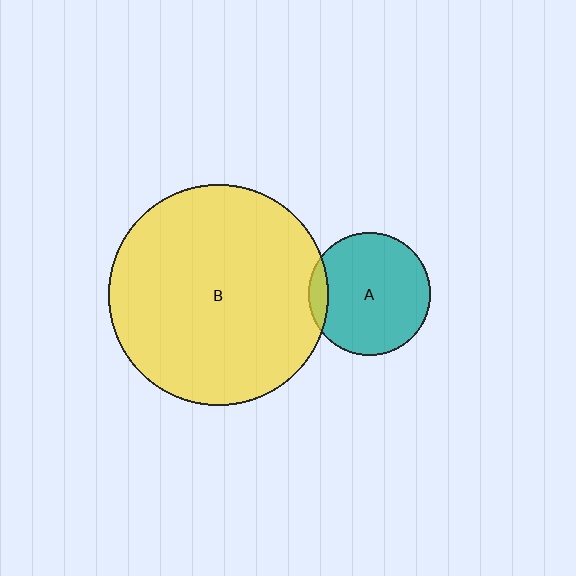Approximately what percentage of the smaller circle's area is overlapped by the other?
Approximately 10%.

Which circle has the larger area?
Circle B (yellow).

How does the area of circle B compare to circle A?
Approximately 3.2 times.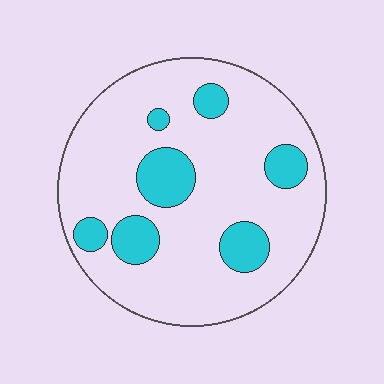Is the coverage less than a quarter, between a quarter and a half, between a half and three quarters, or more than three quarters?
Less than a quarter.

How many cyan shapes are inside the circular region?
7.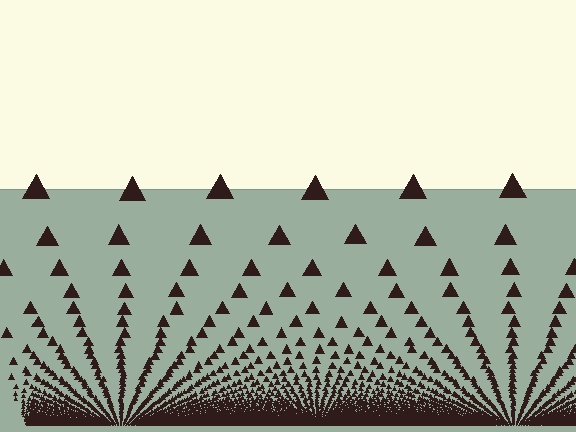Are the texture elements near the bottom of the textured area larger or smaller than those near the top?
Smaller. The gradient is inverted — elements near the bottom are smaller and denser.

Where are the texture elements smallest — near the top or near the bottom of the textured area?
Near the bottom.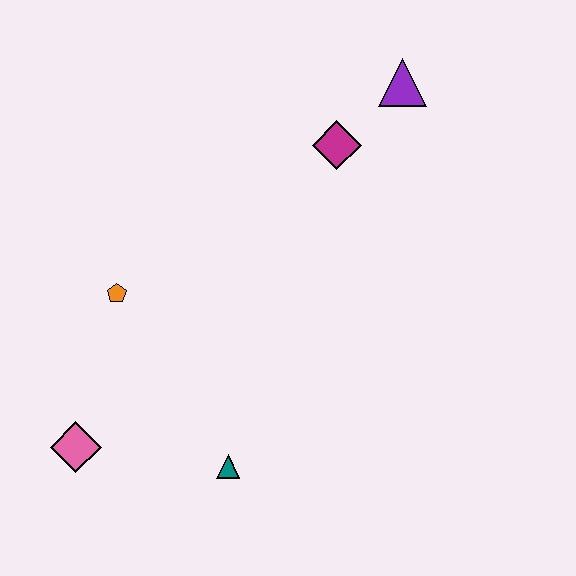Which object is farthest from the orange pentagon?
The purple triangle is farthest from the orange pentagon.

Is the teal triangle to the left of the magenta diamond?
Yes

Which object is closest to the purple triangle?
The magenta diamond is closest to the purple triangle.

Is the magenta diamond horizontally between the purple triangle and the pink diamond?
Yes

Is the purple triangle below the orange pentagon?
No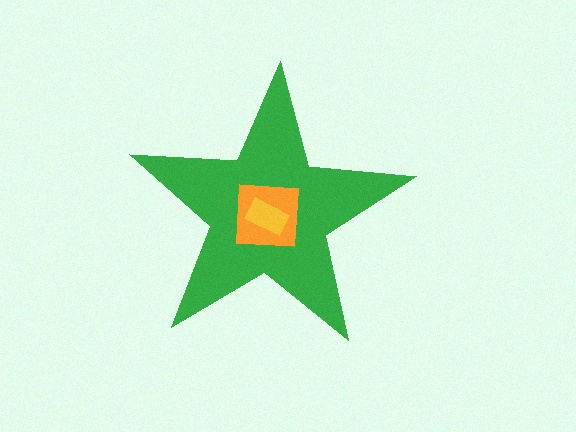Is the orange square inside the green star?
Yes.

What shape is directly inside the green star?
The orange square.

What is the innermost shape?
The yellow rectangle.